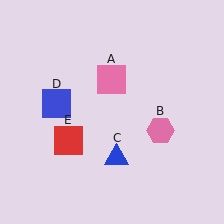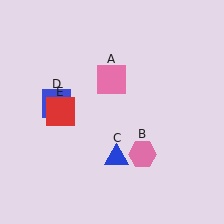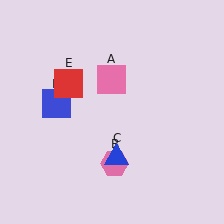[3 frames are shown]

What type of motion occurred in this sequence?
The pink hexagon (object B), red square (object E) rotated clockwise around the center of the scene.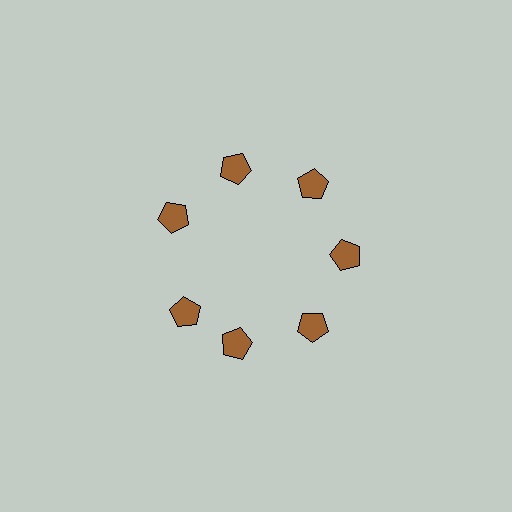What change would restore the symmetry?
The symmetry would be restored by rotating it back into even spacing with its neighbors so that all 7 pentagons sit at equal angles and equal distance from the center.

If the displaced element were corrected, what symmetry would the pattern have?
It would have 7-fold rotational symmetry — the pattern would map onto itself every 51 degrees.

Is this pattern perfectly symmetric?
No. The 7 brown pentagons are arranged in a ring, but one element near the 8 o'clock position is rotated out of alignment along the ring, breaking the 7-fold rotational symmetry.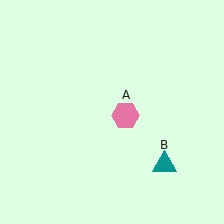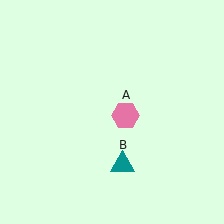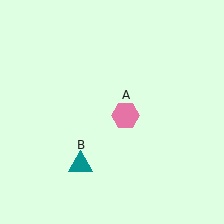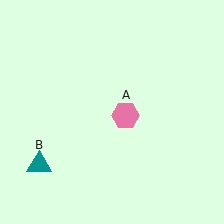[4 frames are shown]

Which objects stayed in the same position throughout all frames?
Pink hexagon (object A) remained stationary.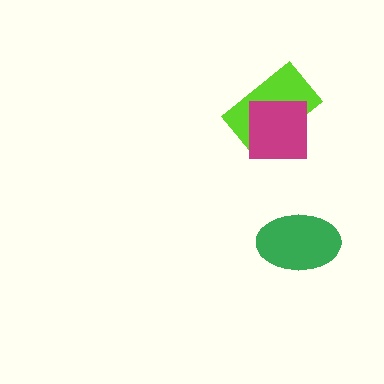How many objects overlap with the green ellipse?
0 objects overlap with the green ellipse.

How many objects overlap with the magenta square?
1 object overlaps with the magenta square.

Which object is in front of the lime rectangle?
The magenta square is in front of the lime rectangle.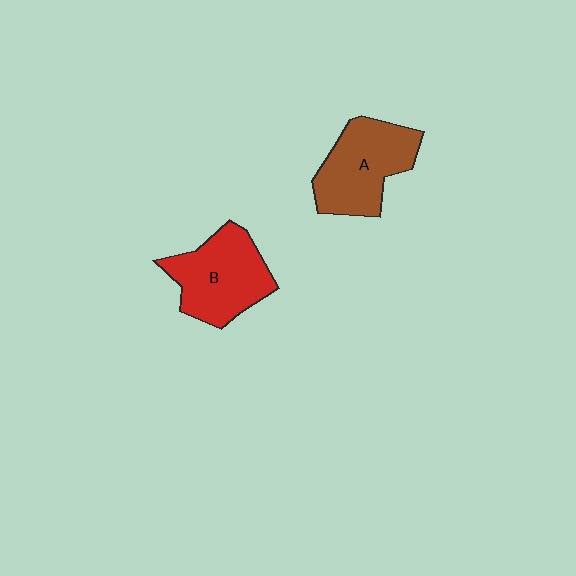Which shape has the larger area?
Shape B (red).